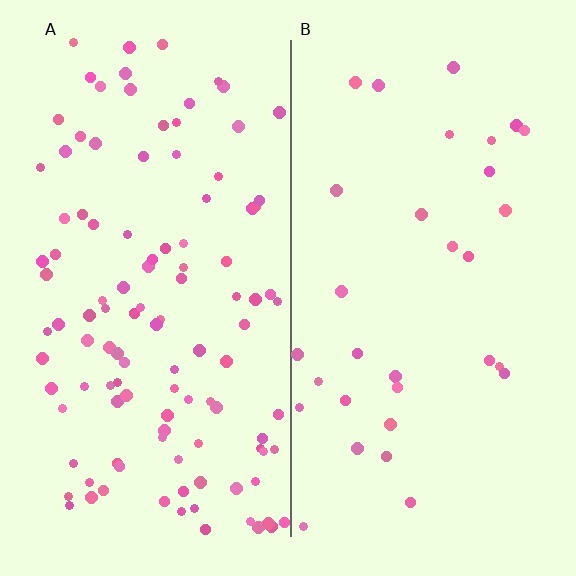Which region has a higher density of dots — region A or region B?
A (the left).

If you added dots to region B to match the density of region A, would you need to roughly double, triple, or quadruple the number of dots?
Approximately quadruple.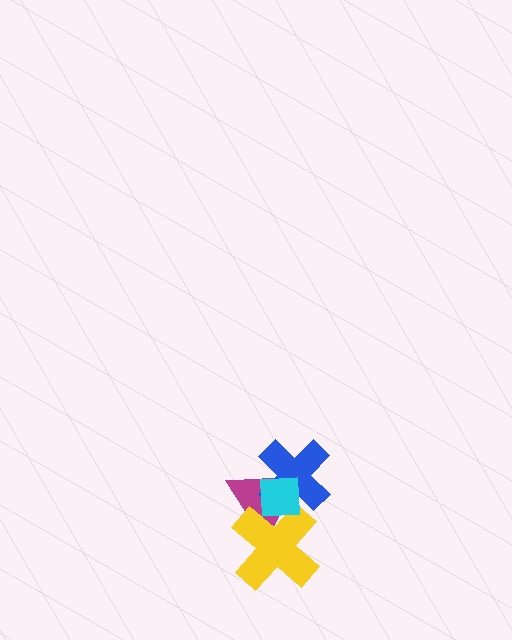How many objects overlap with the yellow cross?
3 objects overlap with the yellow cross.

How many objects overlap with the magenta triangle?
3 objects overlap with the magenta triangle.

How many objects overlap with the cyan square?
3 objects overlap with the cyan square.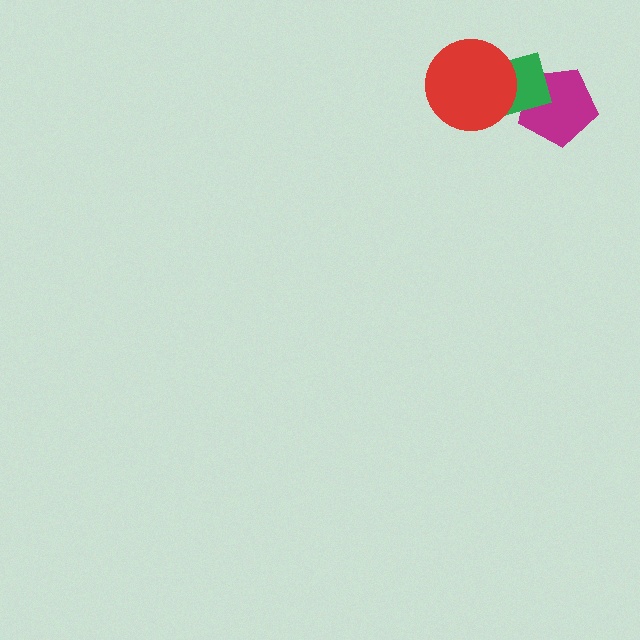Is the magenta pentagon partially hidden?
Yes, it is partially covered by another shape.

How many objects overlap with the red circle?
1 object overlaps with the red circle.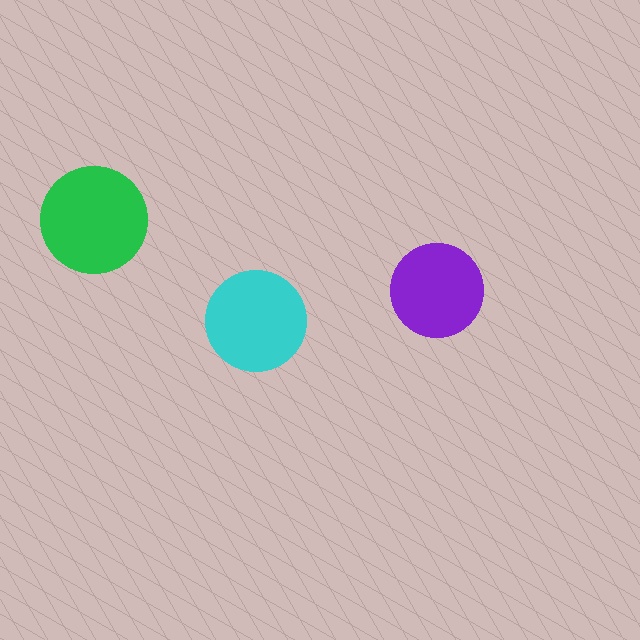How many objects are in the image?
There are 3 objects in the image.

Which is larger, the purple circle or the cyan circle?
The cyan one.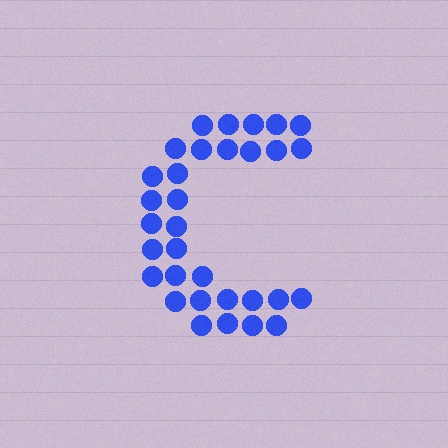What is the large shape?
The large shape is the letter C.